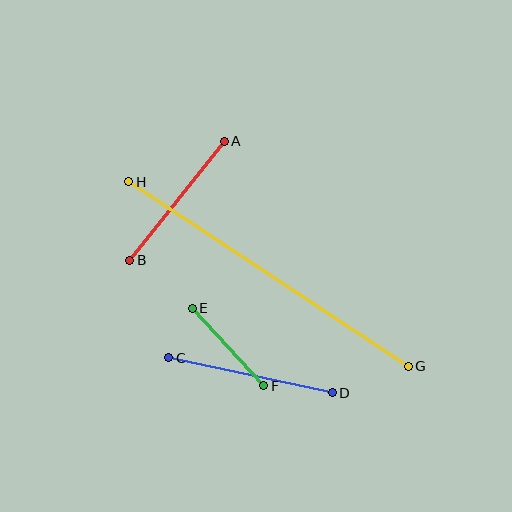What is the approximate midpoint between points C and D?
The midpoint is at approximately (251, 375) pixels.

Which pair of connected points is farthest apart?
Points G and H are farthest apart.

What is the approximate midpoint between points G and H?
The midpoint is at approximately (269, 274) pixels.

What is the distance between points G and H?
The distance is approximately 335 pixels.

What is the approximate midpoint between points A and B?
The midpoint is at approximately (177, 201) pixels.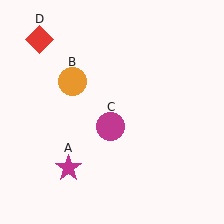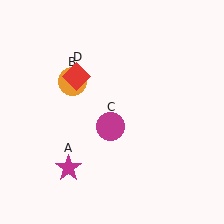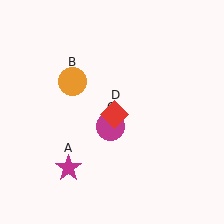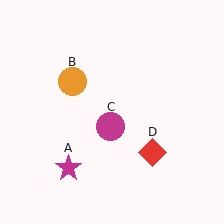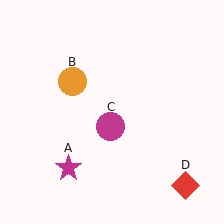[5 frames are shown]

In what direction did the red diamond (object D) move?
The red diamond (object D) moved down and to the right.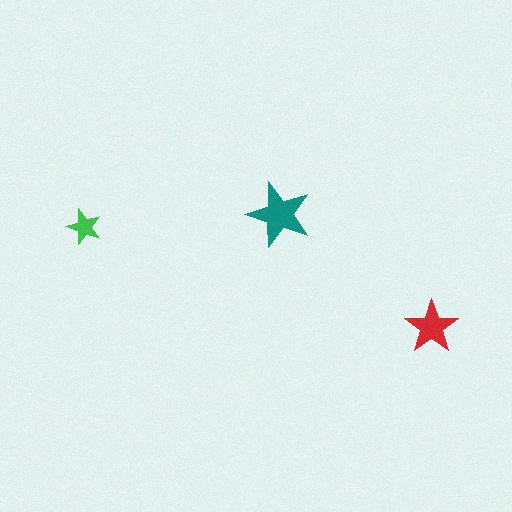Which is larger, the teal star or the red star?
The teal one.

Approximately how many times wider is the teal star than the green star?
About 2 times wider.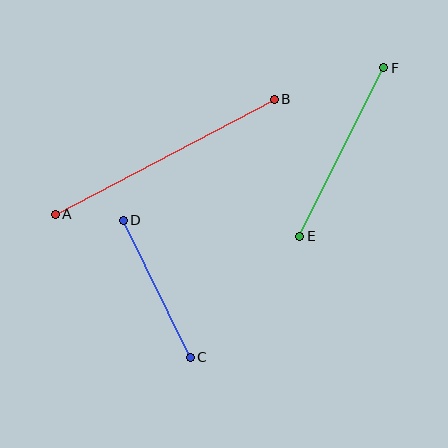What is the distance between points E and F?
The distance is approximately 188 pixels.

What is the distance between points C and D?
The distance is approximately 153 pixels.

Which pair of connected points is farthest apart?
Points A and B are farthest apart.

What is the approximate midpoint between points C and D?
The midpoint is at approximately (157, 289) pixels.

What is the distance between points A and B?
The distance is approximately 247 pixels.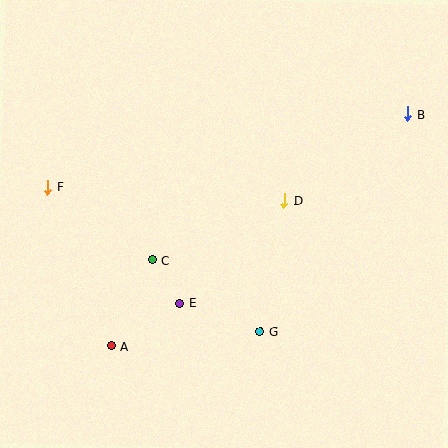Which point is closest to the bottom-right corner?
Point G is closest to the bottom-right corner.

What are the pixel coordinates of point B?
Point B is at (407, 114).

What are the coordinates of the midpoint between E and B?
The midpoint between E and B is at (294, 209).